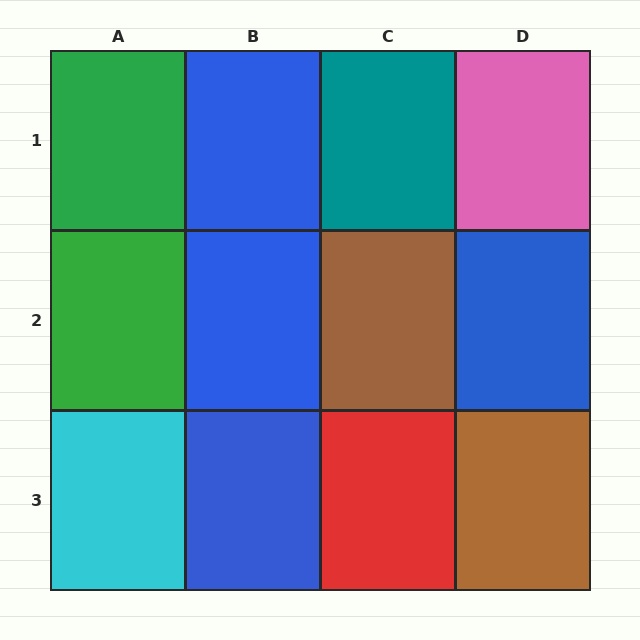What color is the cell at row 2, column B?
Blue.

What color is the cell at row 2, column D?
Blue.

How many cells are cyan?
1 cell is cyan.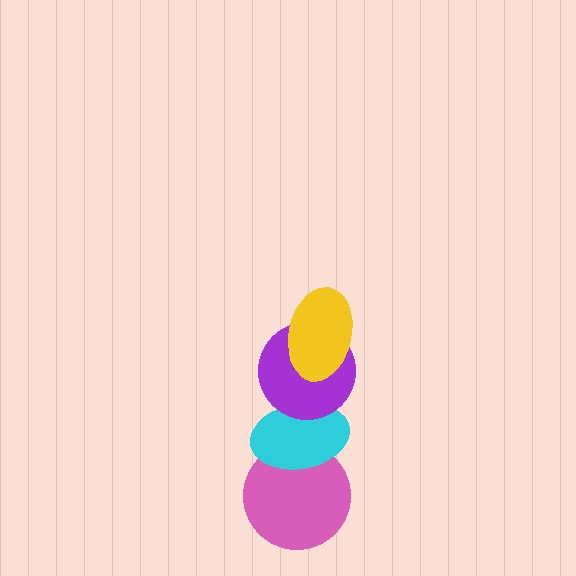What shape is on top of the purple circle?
The yellow ellipse is on top of the purple circle.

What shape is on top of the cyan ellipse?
The purple circle is on top of the cyan ellipse.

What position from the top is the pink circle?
The pink circle is 4th from the top.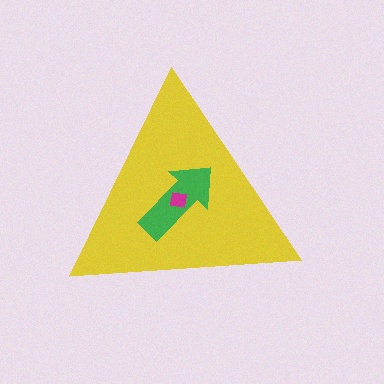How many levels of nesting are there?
3.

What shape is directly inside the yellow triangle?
The green arrow.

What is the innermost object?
The magenta square.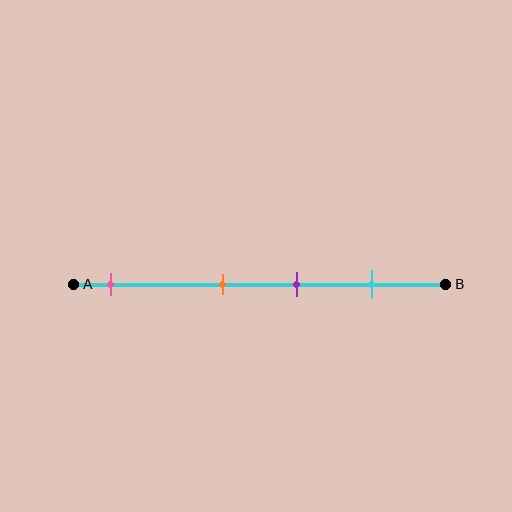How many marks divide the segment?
There are 4 marks dividing the segment.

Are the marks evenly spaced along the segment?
No, the marks are not evenly spaced.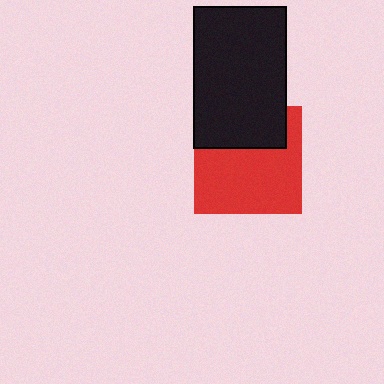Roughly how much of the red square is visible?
About half of it is visible (roughly 65%).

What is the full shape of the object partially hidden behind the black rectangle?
The partially hidden object is a red square.